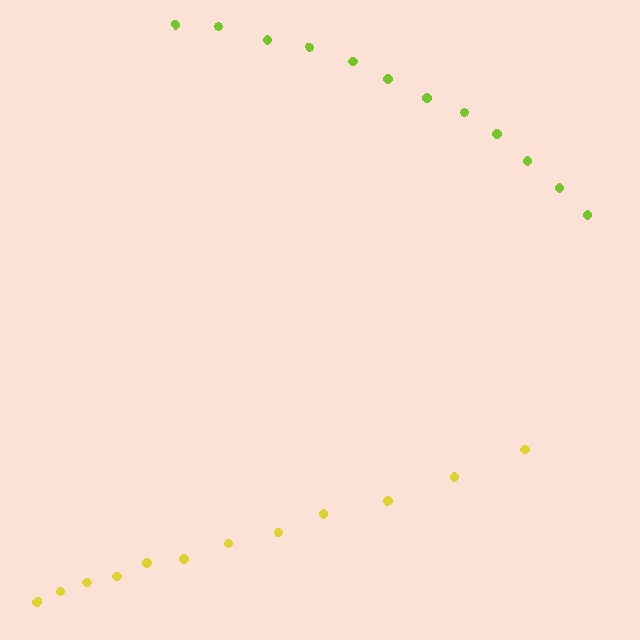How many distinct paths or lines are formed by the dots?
There are 2 distinct paths.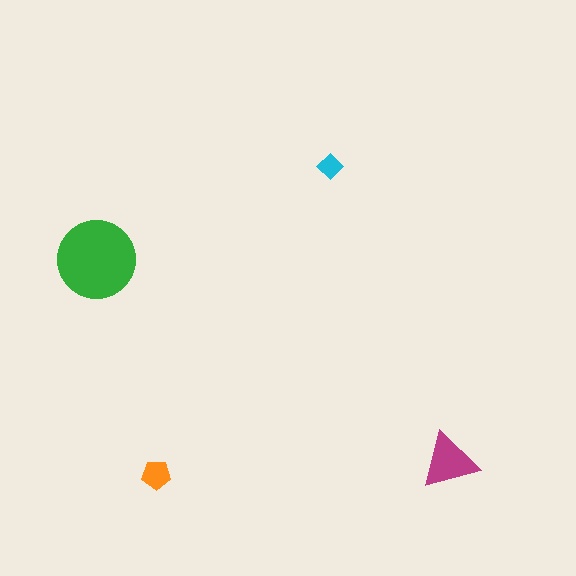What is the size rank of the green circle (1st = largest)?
1st.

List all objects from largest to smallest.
The green circle, the magenta triangle, the orange pentagon, the cyan diamond.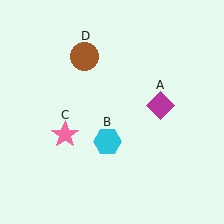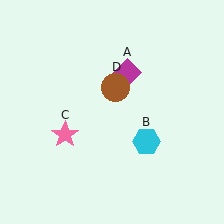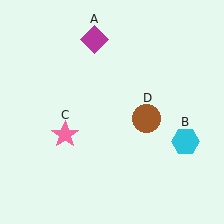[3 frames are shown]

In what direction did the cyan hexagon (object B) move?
The cyan hexagon (object B) moved right.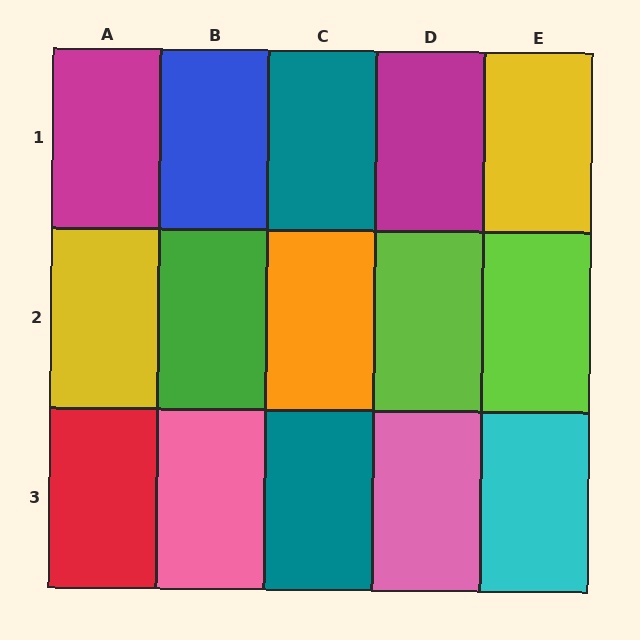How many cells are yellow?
2 cells are yellow.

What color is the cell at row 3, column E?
Cyan.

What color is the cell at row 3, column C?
Teal.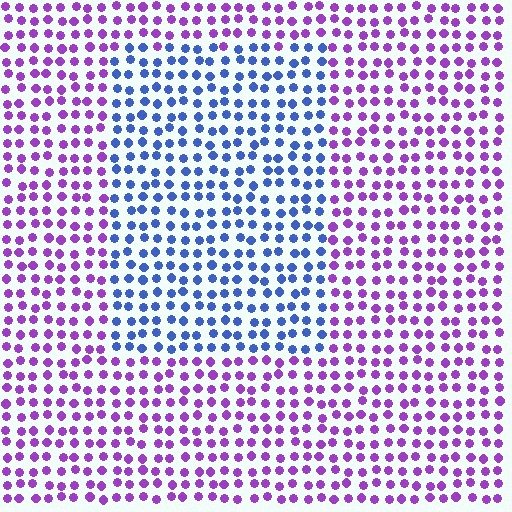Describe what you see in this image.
The image is filled with small purple elements in a uniform arrangement. A rectangle-shaped region is visible where the elements are tinted to a slightly different hue, forming a subtle color boundary.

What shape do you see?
I see a rectangle.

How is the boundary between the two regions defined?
The boundary is defined purely by a slight shift in hue (about 59 degrees). Spacing, size, and orientation are identical on both sides.